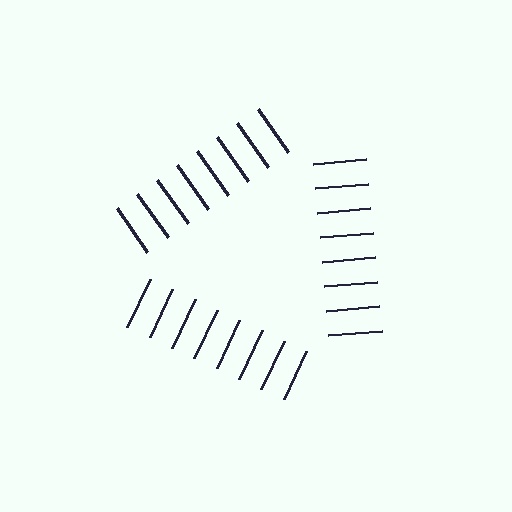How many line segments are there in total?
24 — 8 along each of the 3 edges.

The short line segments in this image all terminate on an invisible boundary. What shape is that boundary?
An illusory triangle — the line segments terminate on its edges but no continuous stroke is drawn.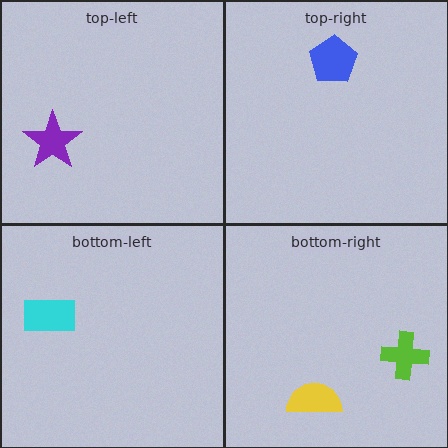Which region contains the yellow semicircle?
The bottom-right region.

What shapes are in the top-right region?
The blue pentagon.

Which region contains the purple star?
The top-left region.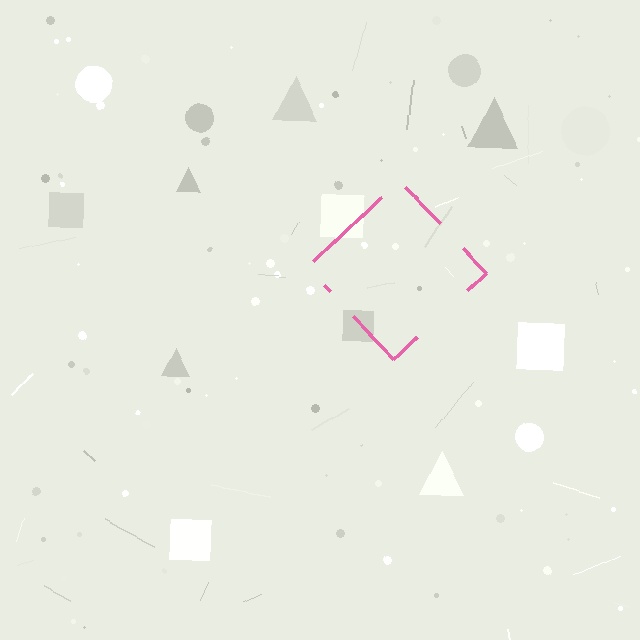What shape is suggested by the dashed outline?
The dashed outline suggests a diamond.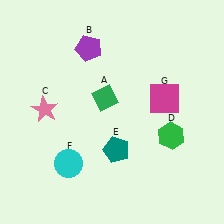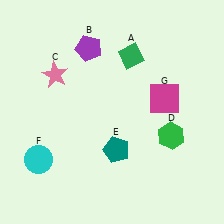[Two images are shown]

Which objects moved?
The objects that moved are: the green diamond (A), the pink star (C), the cyan circle (F).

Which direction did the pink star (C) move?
The pink star (C) moved up.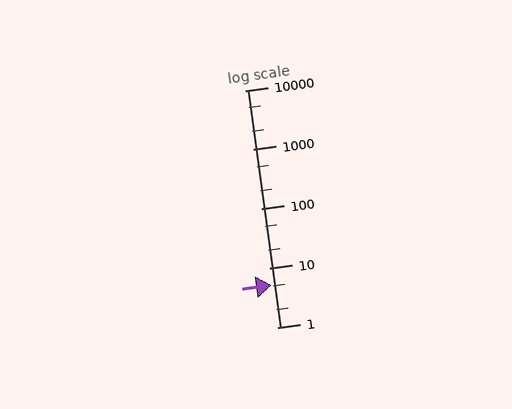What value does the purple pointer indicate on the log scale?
The pointer indicates approximately 5.1.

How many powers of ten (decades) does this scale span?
The scale spans 4 decades, from 1 to 10000.